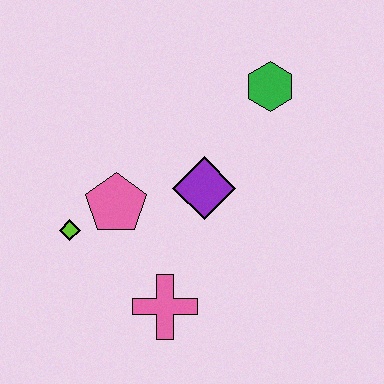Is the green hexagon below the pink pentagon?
No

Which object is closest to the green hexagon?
The purple diamond is closest to the green hexagon.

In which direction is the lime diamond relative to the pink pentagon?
The lime diamond is to the left of the pink pentagon.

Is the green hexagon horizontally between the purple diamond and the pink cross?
No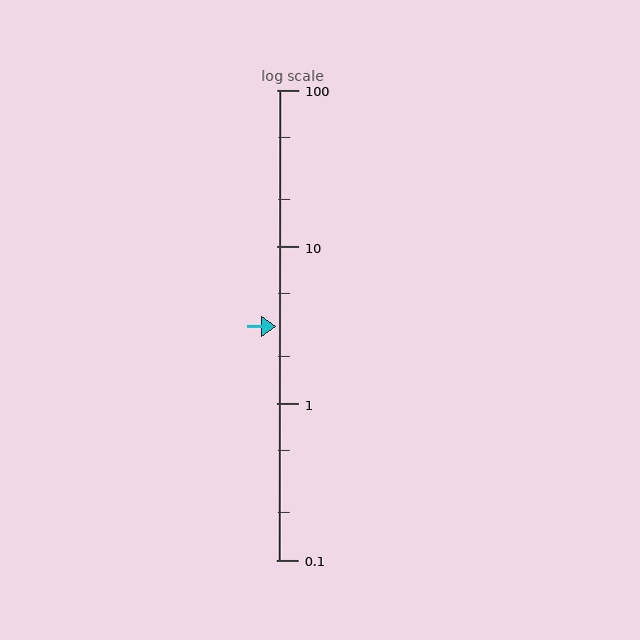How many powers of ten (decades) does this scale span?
The scale spans 3 decades, from 0.1 to 100.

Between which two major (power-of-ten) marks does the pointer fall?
The pointer is between 1 and 10.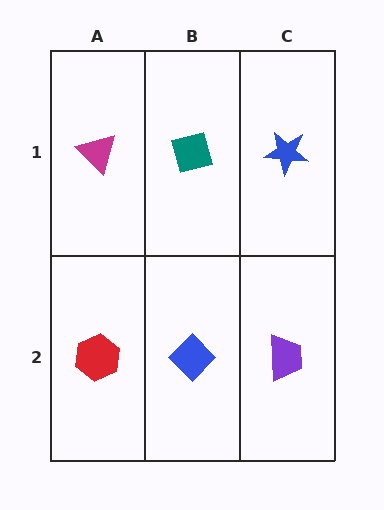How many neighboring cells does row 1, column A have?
2.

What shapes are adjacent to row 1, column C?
A purple trapezoid (row 2, column C), a teal square (row 1, column B).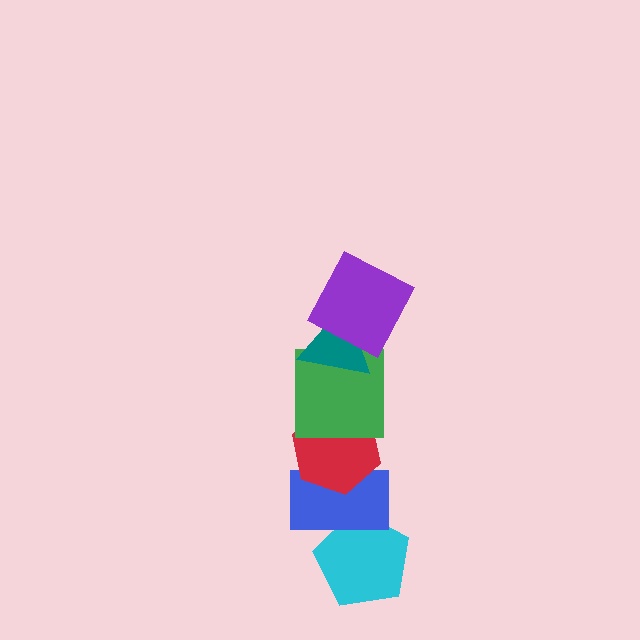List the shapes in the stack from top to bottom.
From top to bottom: the purple square, the teal triangle, the green square, the red hexagon, the blue rectangle, the cyan pentagon.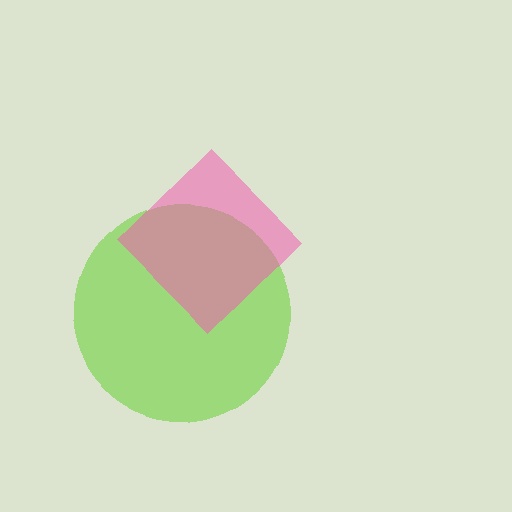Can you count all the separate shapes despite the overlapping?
Yes, there are 2 separate shapes.